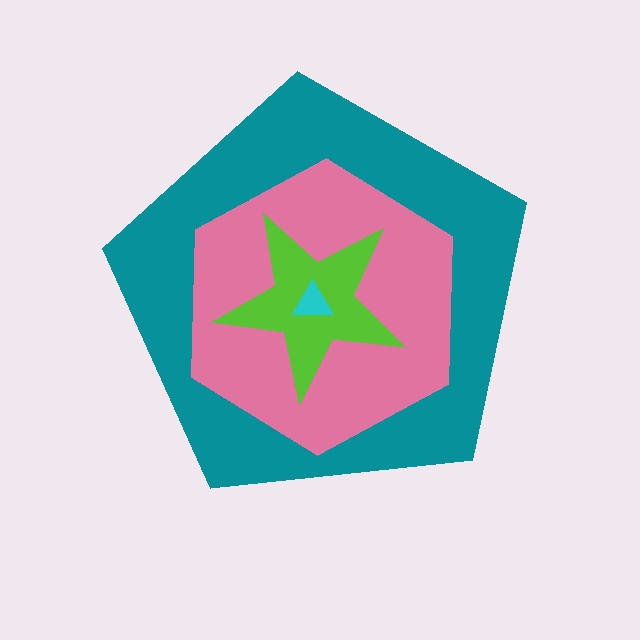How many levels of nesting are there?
4.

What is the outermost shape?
The teal pentagon.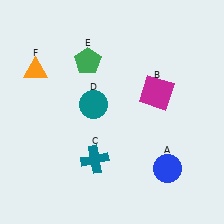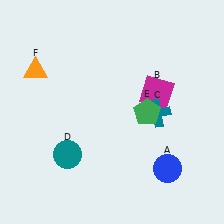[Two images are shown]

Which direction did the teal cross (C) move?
The teal cross (C) moved right.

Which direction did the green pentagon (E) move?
The green pentagon (E) moved right.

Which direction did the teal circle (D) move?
The teal circle (D) moved down.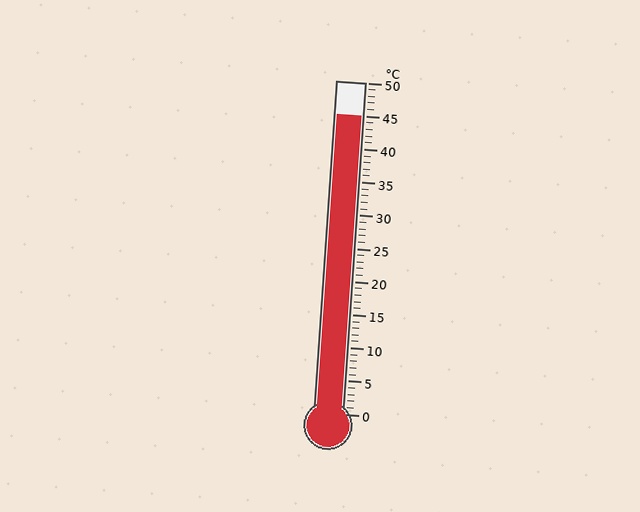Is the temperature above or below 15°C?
The temperature is above 15°C.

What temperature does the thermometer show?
The thermometer shows approximately 45°C.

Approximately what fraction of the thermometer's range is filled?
The thermometer is filled to approximately 90% of its range.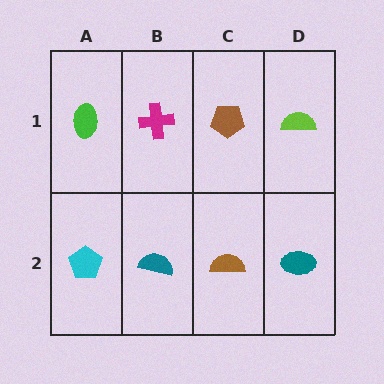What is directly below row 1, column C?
A brown semicircle.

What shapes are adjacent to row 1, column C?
A brown semicircle (row 2, column C), a magenta cross (row 1, column B), a lime semicircle (row 1, column D).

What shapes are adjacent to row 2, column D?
A lime semicircle (row 1, column D), a brown semicircle (row 2, column C).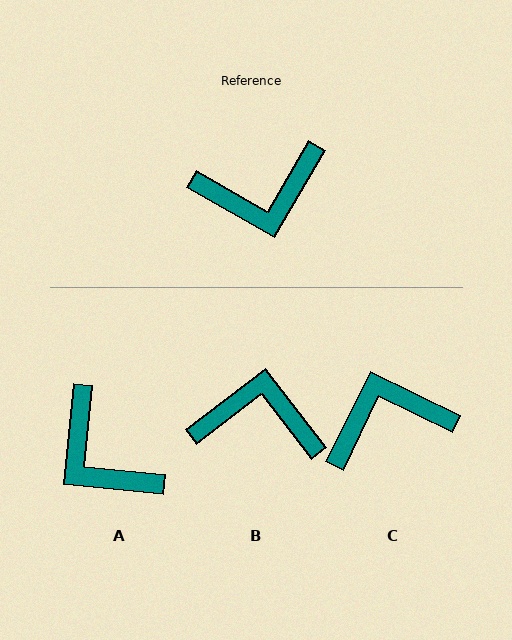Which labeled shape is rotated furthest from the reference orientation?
C, about 176 degrees away.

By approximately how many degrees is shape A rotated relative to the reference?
Approximately 65 degrees clockwise.